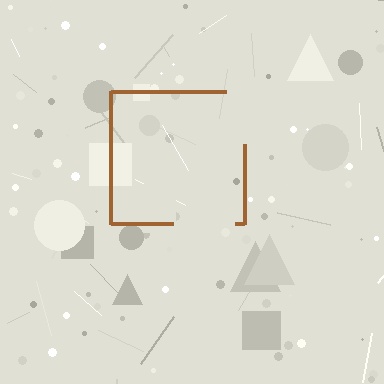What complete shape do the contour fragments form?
The contour fragments form a square.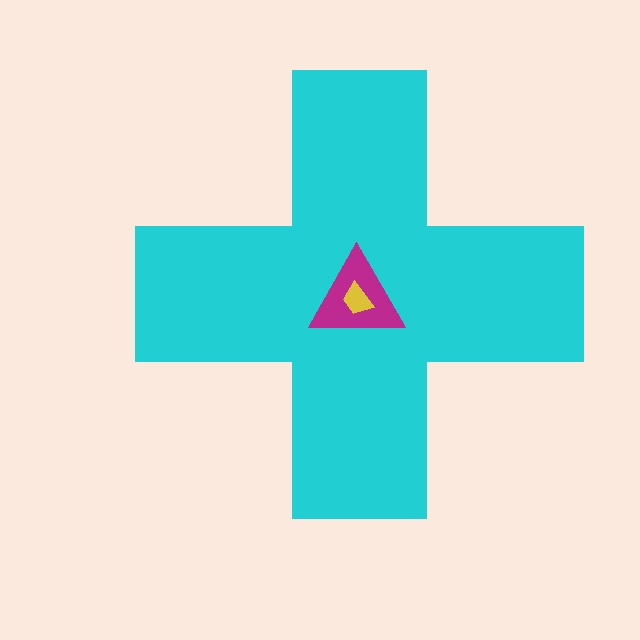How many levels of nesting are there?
3.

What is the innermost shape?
The yellow trapezoid.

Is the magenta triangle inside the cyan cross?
Yes.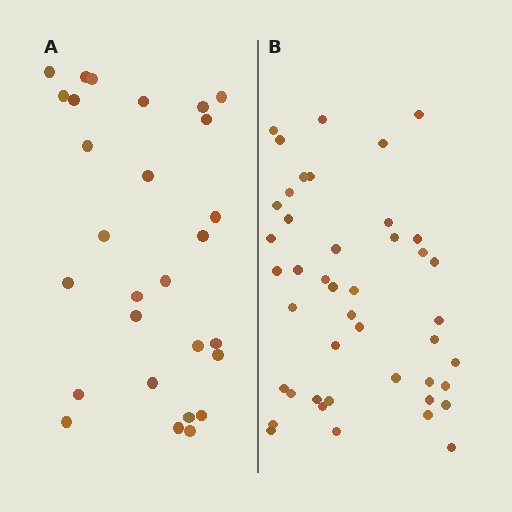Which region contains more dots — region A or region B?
Region B (the right region) has more dots.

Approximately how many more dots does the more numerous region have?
Region B has approximately 15 more dots than region A.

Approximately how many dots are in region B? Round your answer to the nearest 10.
About 40 dots. (The exact count is 44, which rounds to 40.)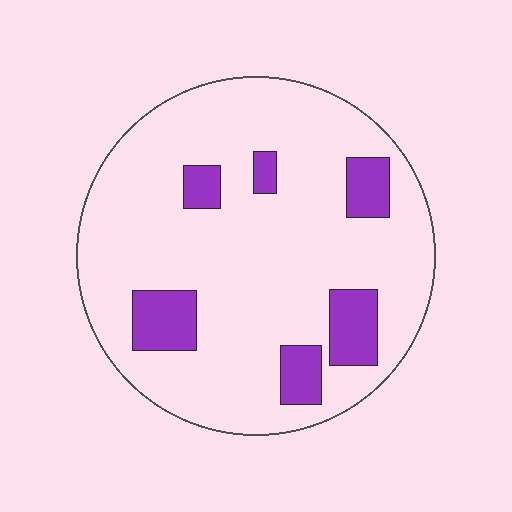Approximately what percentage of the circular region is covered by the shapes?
Approximately 15%.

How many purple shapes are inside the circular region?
6.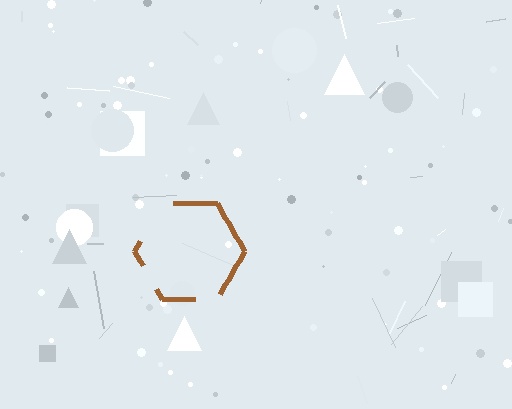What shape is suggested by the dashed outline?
The dashed outline suggests a hexagon.